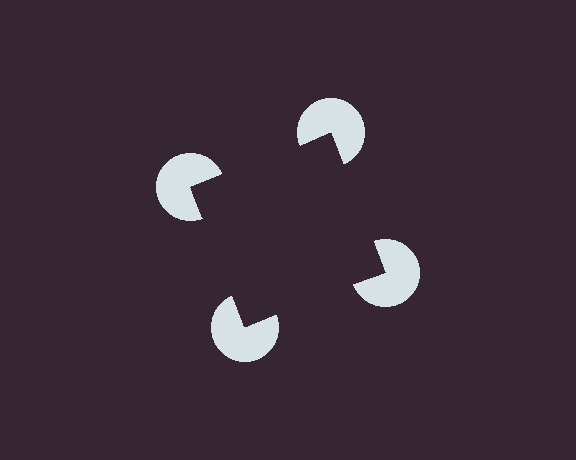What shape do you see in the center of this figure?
An illusory square — its edges are inferred from the aligned wedge cuts in the pac-man discs, not physically drawn.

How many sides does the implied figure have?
4 sides.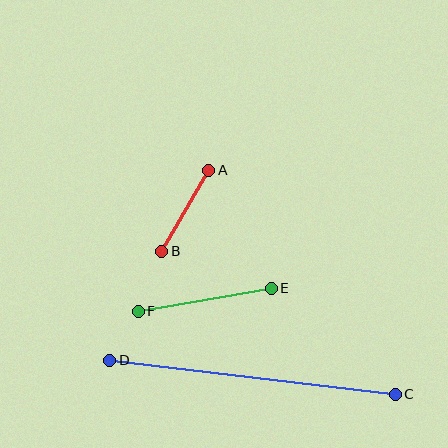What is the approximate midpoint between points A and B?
The midpoint is at approximately (185, 211) pixels.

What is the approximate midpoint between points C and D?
The midpoint is at approximately (252, 377) pixels.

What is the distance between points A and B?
The distance is approximately 94 pixels.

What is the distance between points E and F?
The distance is approximately 135 pixels.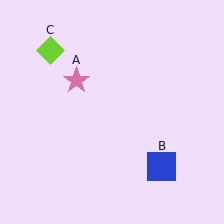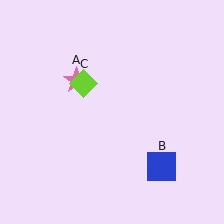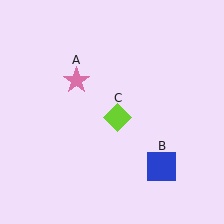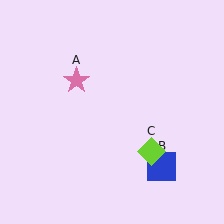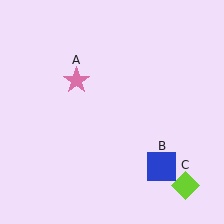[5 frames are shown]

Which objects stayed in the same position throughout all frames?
Pink star (object A) and blue square (object B) remained stationary.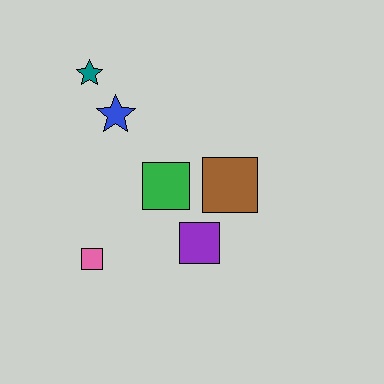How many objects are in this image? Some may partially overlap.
There are 6 objects.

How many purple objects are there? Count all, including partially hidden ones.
There is 1 purple object.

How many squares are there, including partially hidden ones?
There are 4 squares.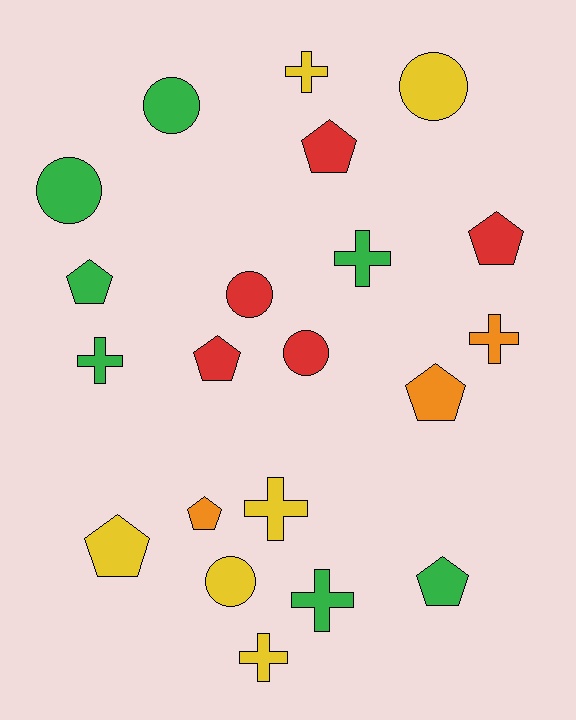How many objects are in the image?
There are 21 objects.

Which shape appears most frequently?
Pentagon, with 8 objects.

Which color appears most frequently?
Green, with 7 objects.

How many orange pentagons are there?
There are 2 orange pentagons.